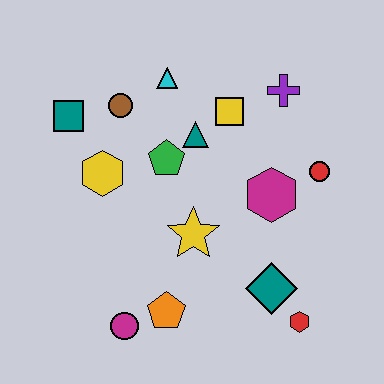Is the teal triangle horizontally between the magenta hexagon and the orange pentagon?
Yes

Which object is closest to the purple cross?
The yellow square is closest to the purple cross.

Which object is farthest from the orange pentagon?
The purple cross is farthest from the orange pentagon.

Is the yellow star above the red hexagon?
Yes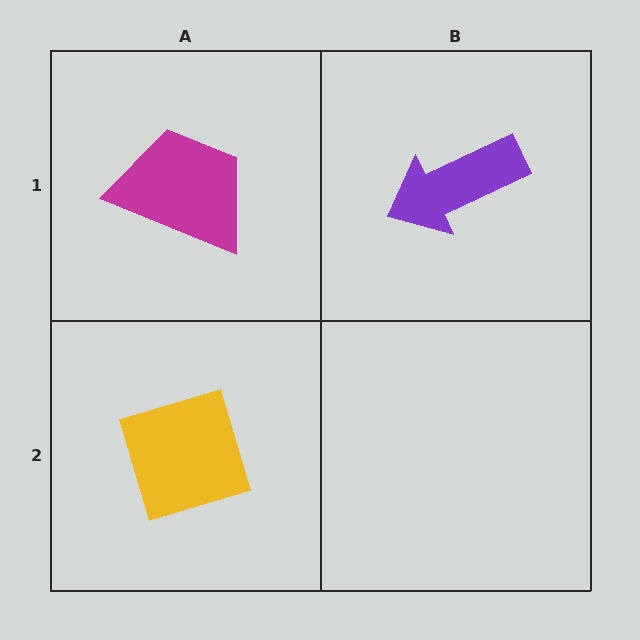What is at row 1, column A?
A magenta trapezoid.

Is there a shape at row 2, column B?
No, that cell is empty.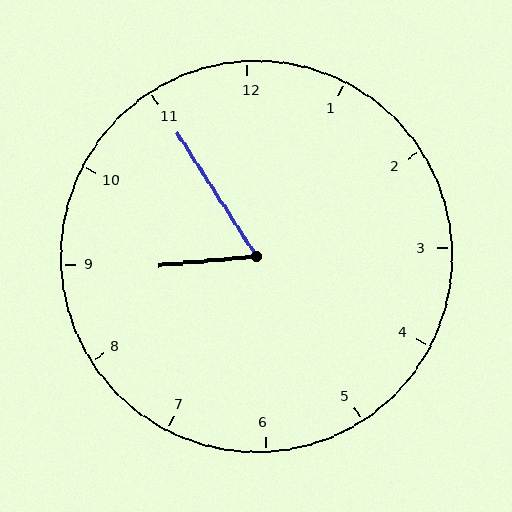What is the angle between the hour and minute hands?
Approximately 62 degrees.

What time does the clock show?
8:55.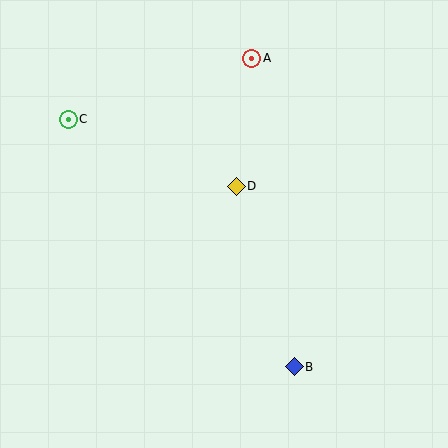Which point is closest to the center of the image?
Point D at (236, 186) is closest to the center.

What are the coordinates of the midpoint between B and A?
The midpoint between B and A is at (273, 212).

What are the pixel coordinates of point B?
Point B is at (294, 367).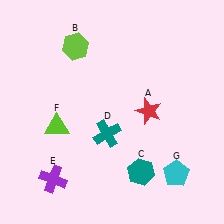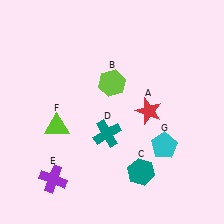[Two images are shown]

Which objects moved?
The objects that moved are: the lime hexagon (B), the cyan pentagon (G).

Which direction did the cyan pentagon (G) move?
The cyan pentagon (G) moved up.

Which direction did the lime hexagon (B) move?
The lime hexagon (B) moved down.